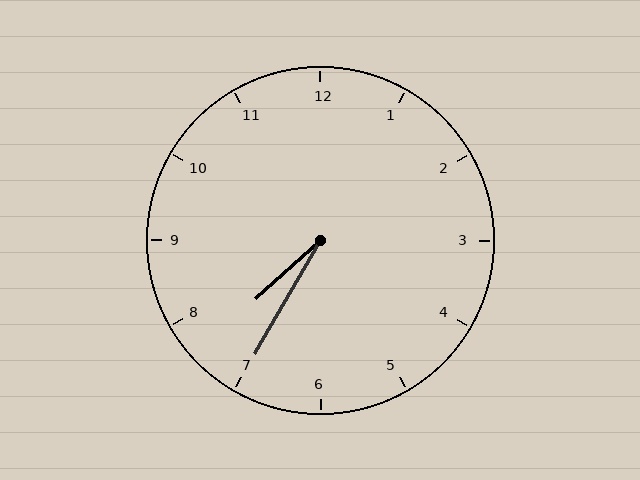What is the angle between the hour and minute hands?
Approximately 18 degrees.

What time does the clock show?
7:35.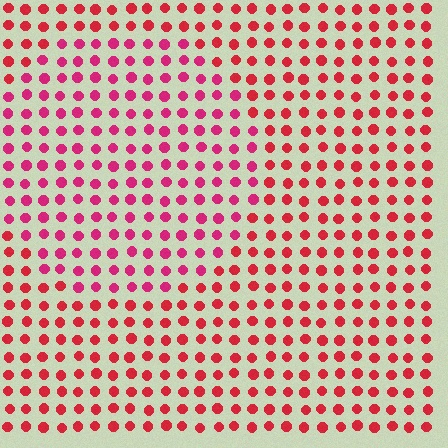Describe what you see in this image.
The image is filled with small red elements in a uniform arrangement. A circle-shaped region is visible where the elements are tinted to a slightly different hue, forming a subtle color boundary.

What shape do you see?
I see a circle.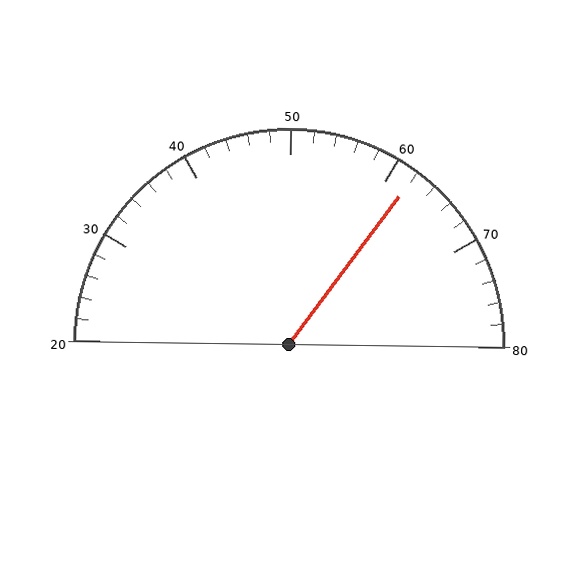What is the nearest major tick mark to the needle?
The nearest major tick mark is 60.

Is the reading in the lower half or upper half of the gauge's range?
The reading is in the upper half of the range (20 to 80).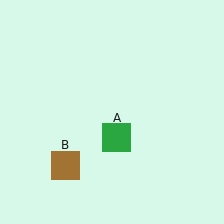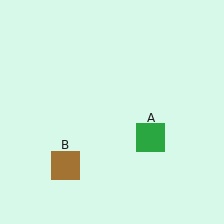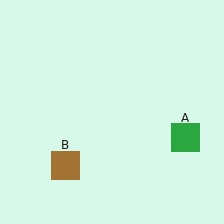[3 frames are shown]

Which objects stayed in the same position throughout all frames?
Brown square (object B) remained stationary.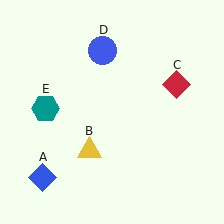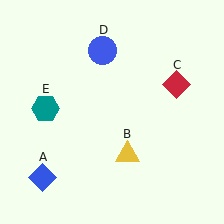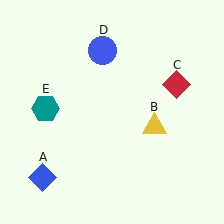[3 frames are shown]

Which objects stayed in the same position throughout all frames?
Blue diamond (object A) and red diamond (object C) and blue circle (object D) and teal hexagon (object E) remained stationary.